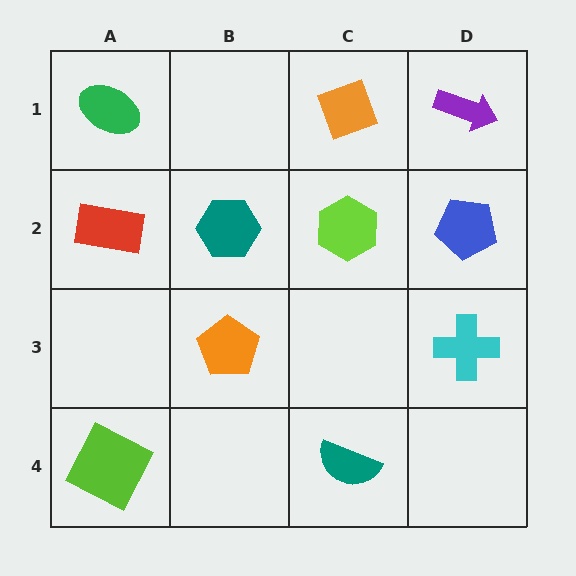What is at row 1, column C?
An orange diamond.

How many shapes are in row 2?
4 shapes.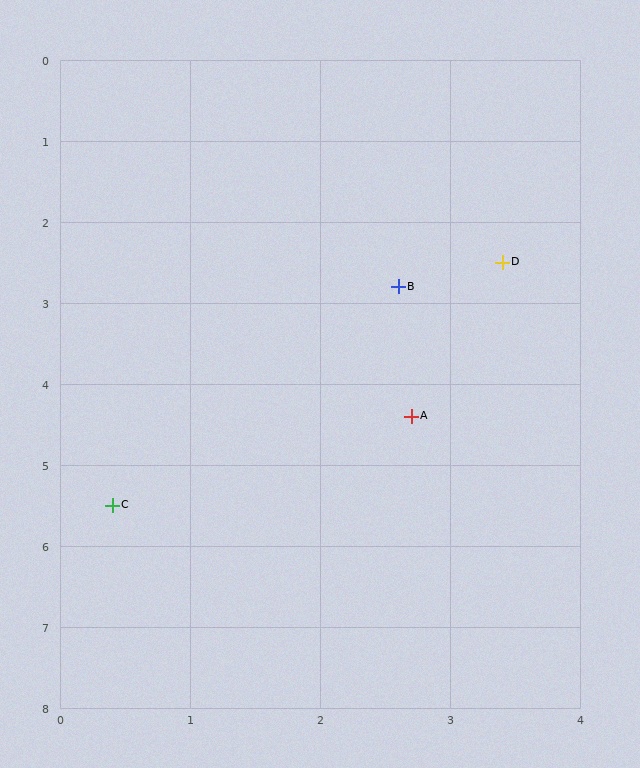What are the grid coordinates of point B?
Point B is at approximately (2.6, 2.8).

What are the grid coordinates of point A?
Point A is at approximately (2.7, 4.4).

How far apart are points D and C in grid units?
Points D and C are about 4.2 grid units apart.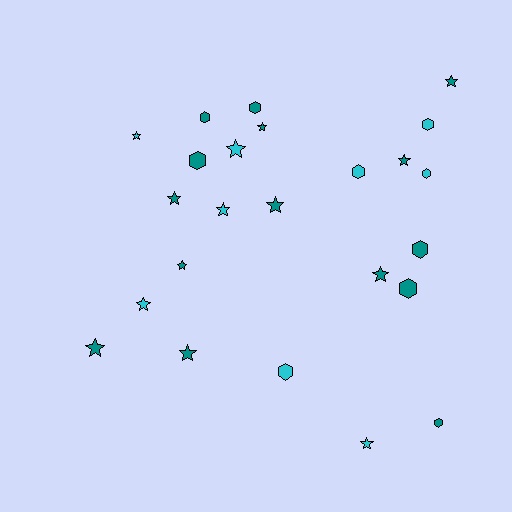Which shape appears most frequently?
Star, with 14 objects.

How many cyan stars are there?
There are 5 cyan stars.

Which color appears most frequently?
Teal, with 15 objects.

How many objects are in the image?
There are 24 objects.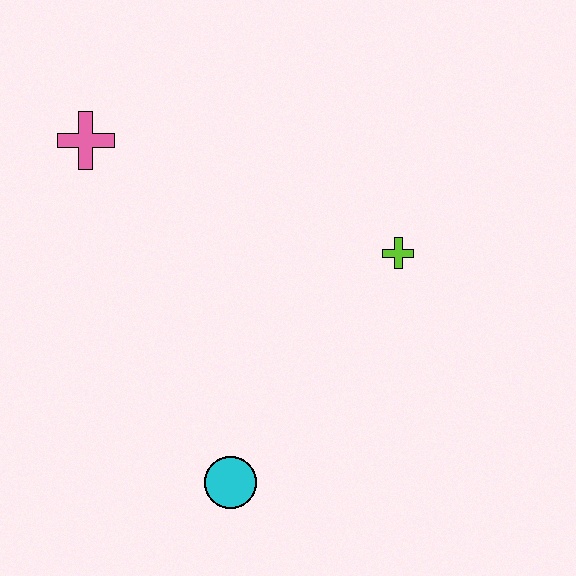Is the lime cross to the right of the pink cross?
Yes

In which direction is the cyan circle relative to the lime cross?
The cyan circle is below the lime cross.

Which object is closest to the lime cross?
The cyan circle is closest to the lime cross.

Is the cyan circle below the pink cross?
Yes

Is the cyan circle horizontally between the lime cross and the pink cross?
Yes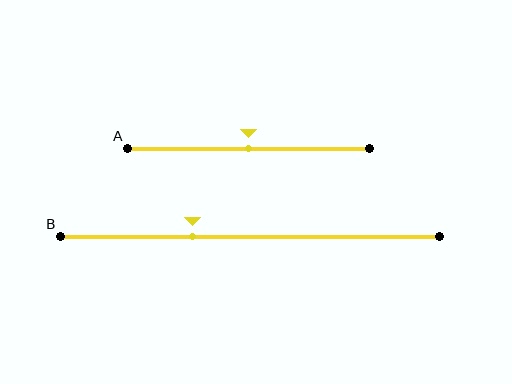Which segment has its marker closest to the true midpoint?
Segment A has its marker closest to the true midpoint.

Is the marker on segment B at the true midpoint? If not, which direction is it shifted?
No, the marker on segment B is shifted to the left by about 15% of the segment length.